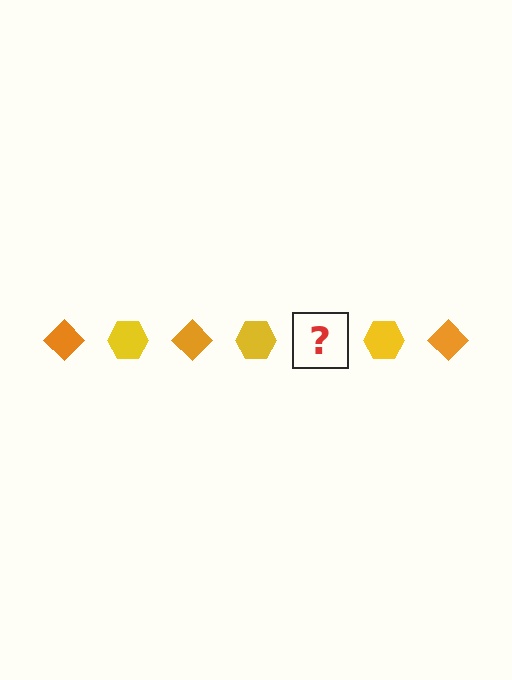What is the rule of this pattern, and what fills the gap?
The rule is that the pattern alternates between orange diamond and yellow hexagon. The gap should be filled with an orange diamond.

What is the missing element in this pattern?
The missing element is an orange diamond.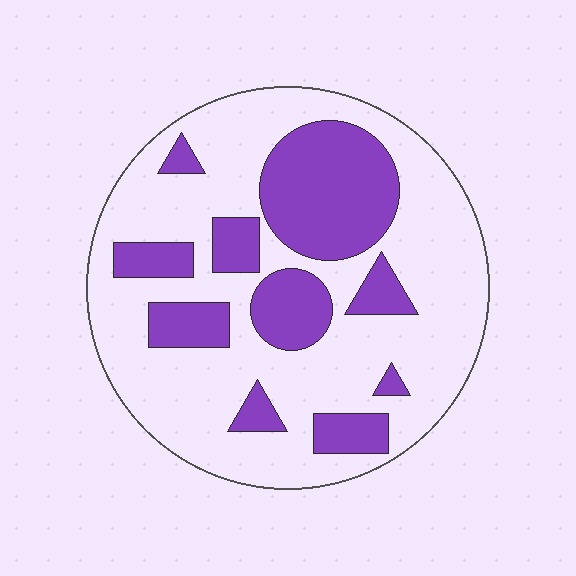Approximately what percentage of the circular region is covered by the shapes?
Approximately 30%.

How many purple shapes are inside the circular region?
10.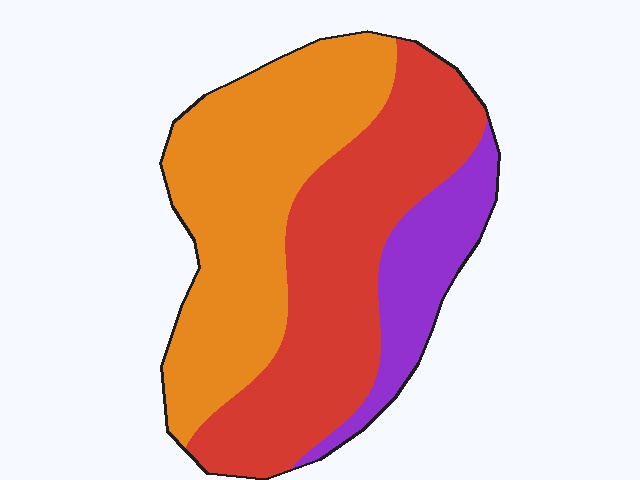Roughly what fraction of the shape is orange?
Orange covers around 45% of the shape.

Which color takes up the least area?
Purple, at roughly 15%.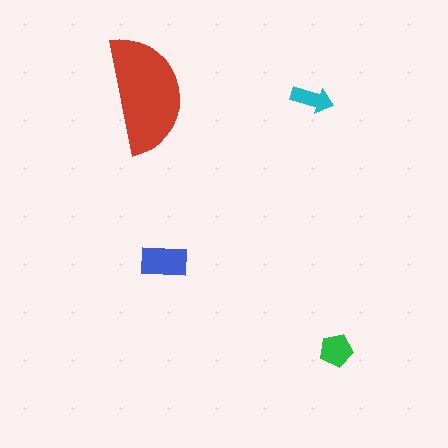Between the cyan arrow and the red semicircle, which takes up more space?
The red semicircle.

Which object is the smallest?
The cyan arrow.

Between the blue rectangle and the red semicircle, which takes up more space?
The red semicircle.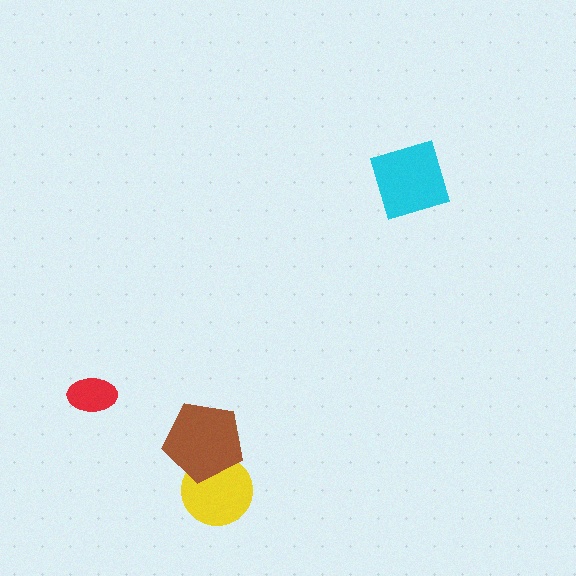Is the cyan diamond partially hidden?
No, no other shape covers it.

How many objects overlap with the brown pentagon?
1 object overlaps with the brown pentagon.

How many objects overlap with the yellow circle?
1 object overlaps with the yellow circle.